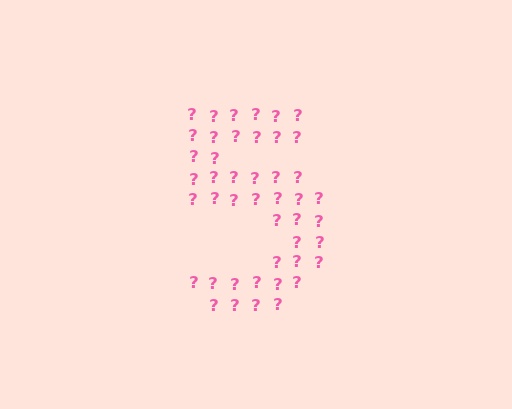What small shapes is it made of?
It is made of small question marks.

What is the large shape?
The large shape is the digit 5.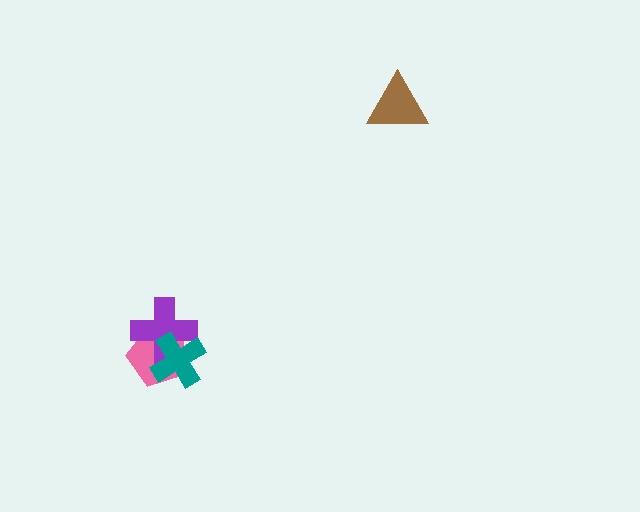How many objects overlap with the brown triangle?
0 objects overlap with the brown triangle.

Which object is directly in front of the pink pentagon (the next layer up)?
The purple cross is directly in front of the pink pentagon.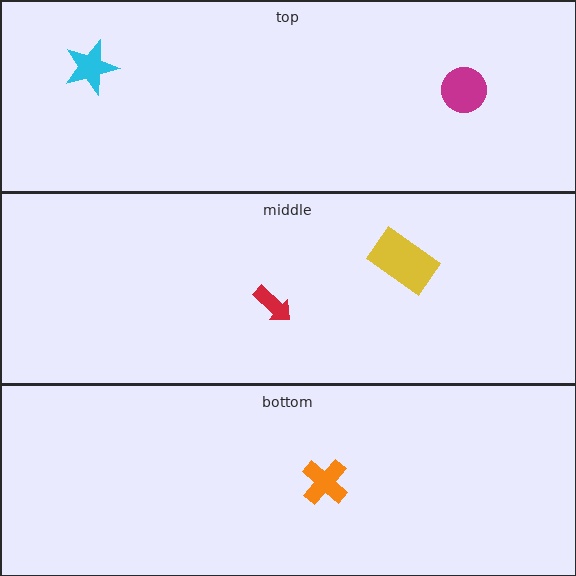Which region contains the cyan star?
The top region.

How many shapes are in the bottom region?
1.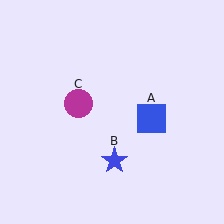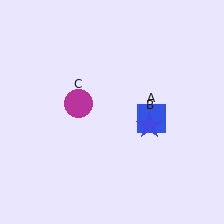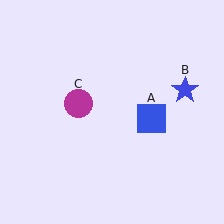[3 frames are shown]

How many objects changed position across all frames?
1 object changed position: blue star (object B).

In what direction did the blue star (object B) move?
The blue star (object B) moved up and to the right.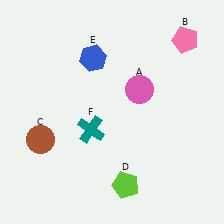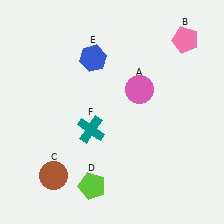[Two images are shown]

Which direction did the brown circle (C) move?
The brown circle (C) moved down.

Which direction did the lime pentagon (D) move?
The lime pentagon (D) moved left.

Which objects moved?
The objects that moved are: the brown circle (C), the lime pentagon (D).